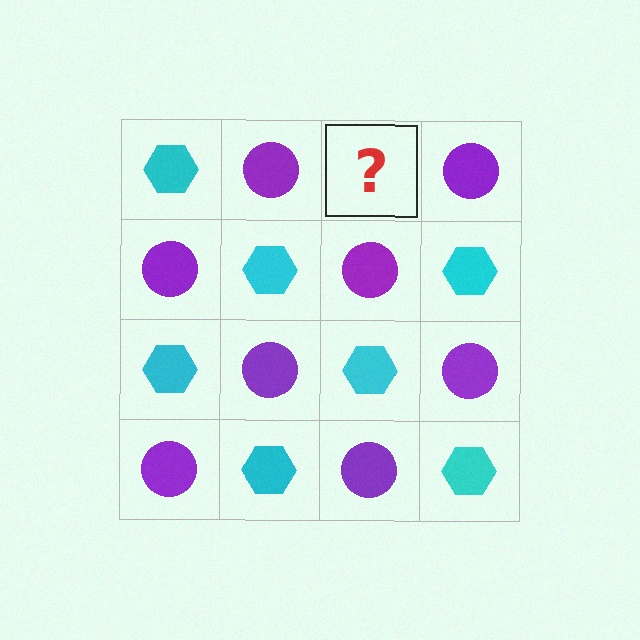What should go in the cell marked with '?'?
The missing cell should contain a cyan hexagon.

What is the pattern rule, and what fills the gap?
The rule is that it alternates cyan hexagon and purple circle in a checkerboard pattern. The gap should be filled with a cyan hexagon.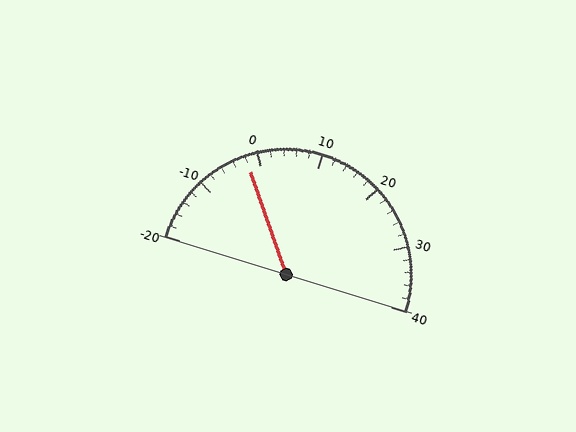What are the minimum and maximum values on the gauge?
The gauge ranges from -20 to 40.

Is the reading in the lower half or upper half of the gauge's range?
The reading is in the lower half of the range (-20 to 40).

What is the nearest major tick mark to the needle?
The nearest major tick mark is 0.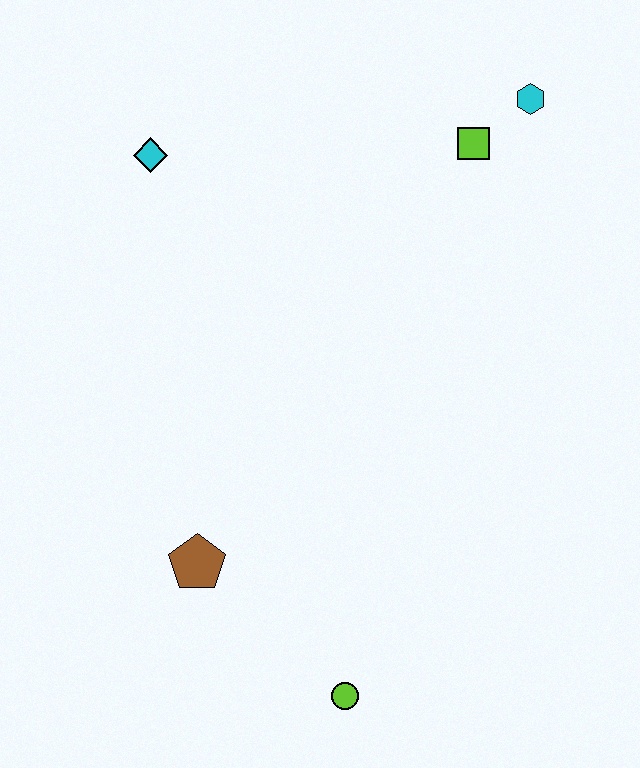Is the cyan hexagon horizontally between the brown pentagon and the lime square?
No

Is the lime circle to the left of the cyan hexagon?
Yes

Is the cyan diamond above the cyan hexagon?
No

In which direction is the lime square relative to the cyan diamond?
The lime square is to the right of the cyan diamond.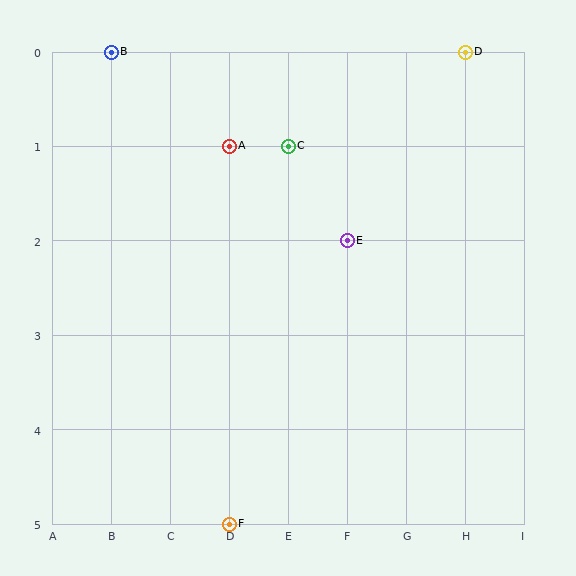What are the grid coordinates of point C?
Point C is at grid coordinates (E, 1).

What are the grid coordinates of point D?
Point D is at grid coordinates (H, 0).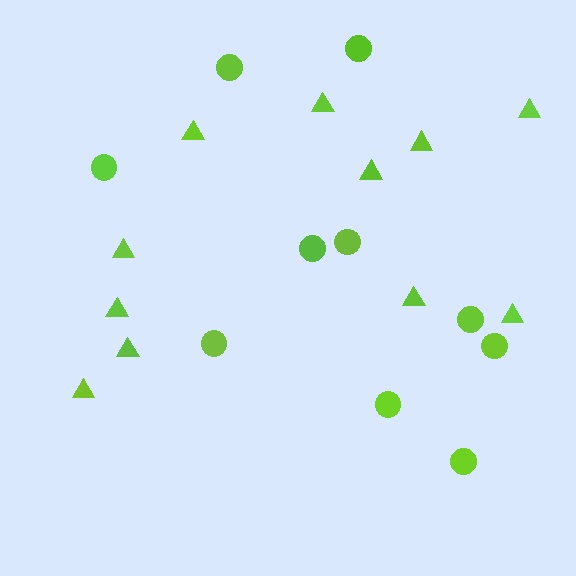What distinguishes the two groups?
There are 2 groups: one group of circles (10) and one group of triangles (11).